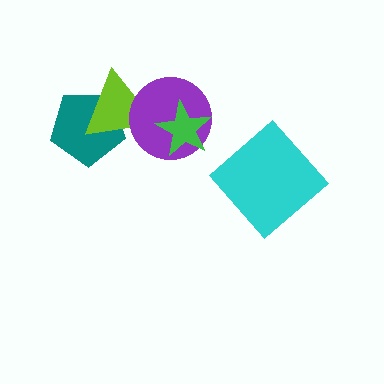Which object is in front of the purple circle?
The green star is in front of the purple circle.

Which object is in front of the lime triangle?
The purple circle is in front of the lime triangle.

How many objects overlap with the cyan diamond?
0 objects overlap with the cyan diamond.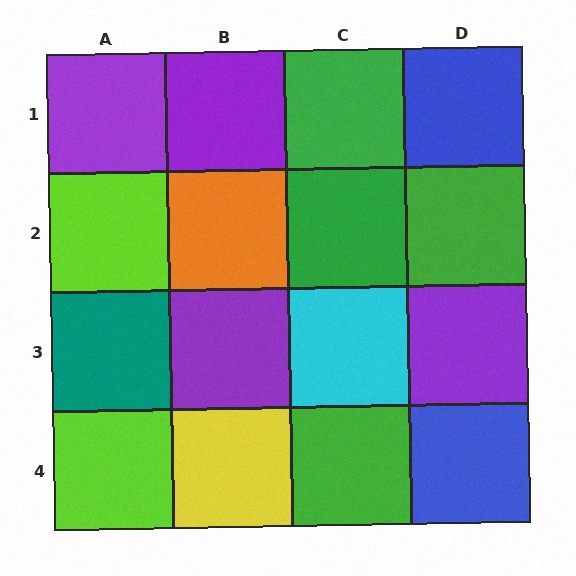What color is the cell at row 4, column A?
Lime.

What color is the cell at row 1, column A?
Purple.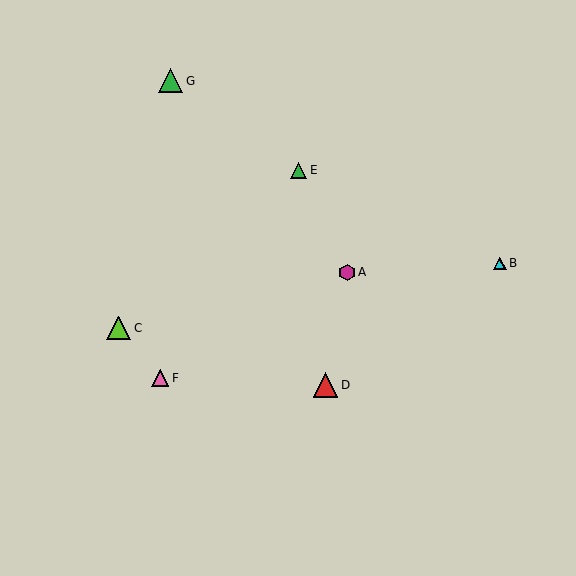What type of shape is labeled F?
Shape F is a pink triangle.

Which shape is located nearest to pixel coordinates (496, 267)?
The cyan triangle (labeled B) at (500, 263) is nearest to that location.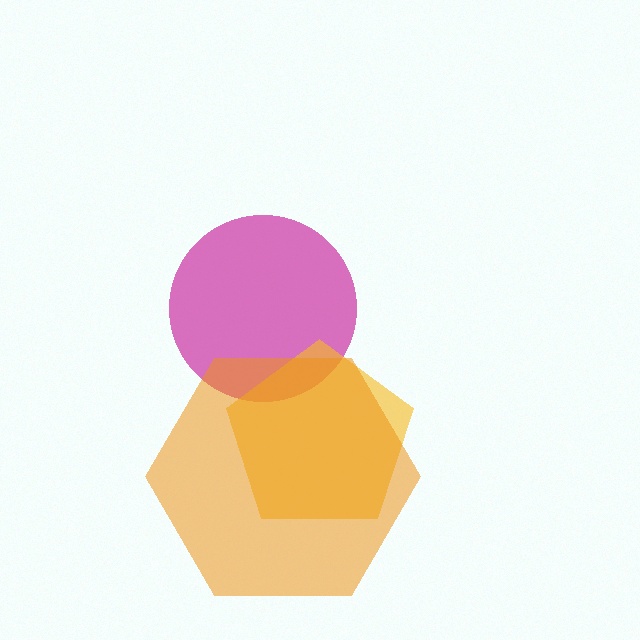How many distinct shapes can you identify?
There are 3 distinct shapes: a magenta circle, a yellow pentagon, an orange hexagon.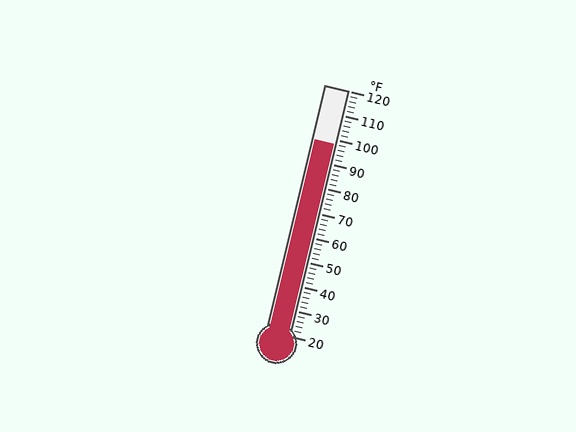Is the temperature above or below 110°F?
The temperature is below 110°F.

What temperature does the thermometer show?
The thermometer shows approximately 98°F.